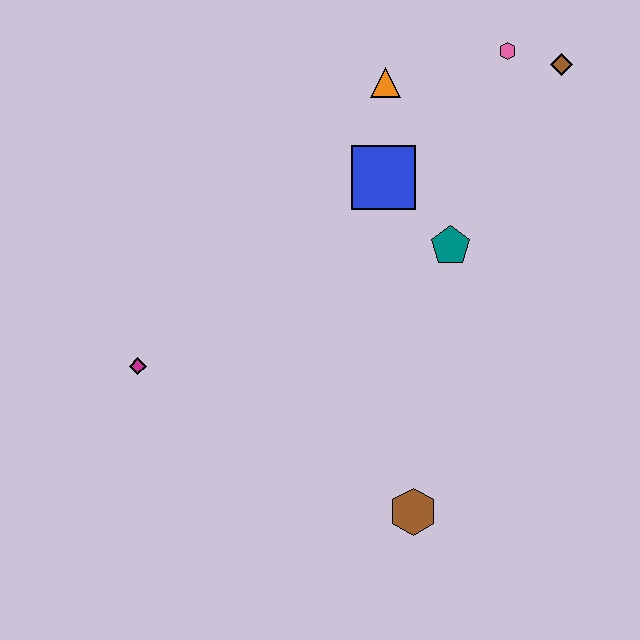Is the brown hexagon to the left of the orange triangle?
No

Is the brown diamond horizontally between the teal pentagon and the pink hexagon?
No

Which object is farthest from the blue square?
The brown hexagon is farthest from the blue square.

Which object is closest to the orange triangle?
The blue square is closest to the orange triangle.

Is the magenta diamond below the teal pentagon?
Yes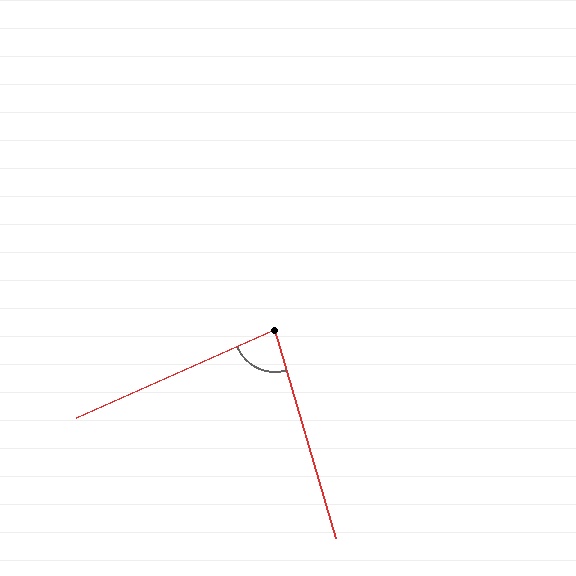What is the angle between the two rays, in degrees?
Approximately 82 degrees.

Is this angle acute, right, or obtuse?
It is acute.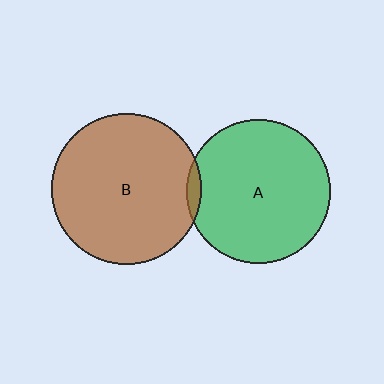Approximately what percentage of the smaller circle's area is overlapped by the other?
Approximately 5%.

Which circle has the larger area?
Circle B (brown).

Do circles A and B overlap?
Yes.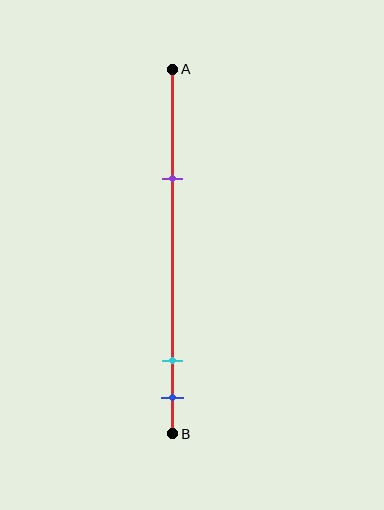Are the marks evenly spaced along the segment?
No, the marks are not evenly spaced.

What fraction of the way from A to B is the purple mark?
The purple mark is approximately 30% (0.3) of the way from A to B.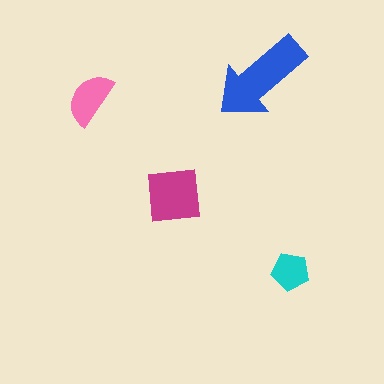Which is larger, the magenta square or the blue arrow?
The blue arrow.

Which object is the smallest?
The cyan pentagon.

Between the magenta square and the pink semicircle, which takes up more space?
The magenta square.